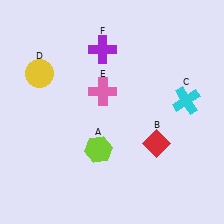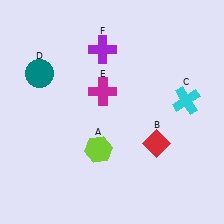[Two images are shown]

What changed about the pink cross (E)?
In Image 1, E is pink. In Image 2, it changed to magenta.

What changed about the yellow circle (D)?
In Image 1, D is yellow. In Image 2, it changed to teal.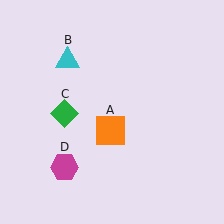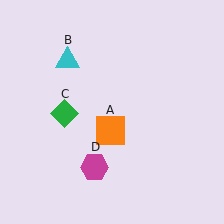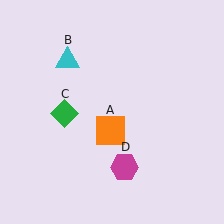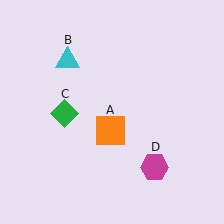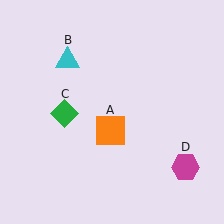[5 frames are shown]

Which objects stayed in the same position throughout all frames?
Orange square (object A) and cyan triangle (object B) and green diamond (object C) remained stationary.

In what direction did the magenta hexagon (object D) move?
The magenta hexagon (object D) moved right.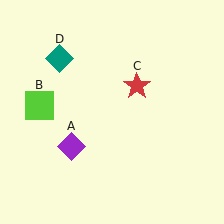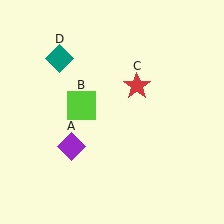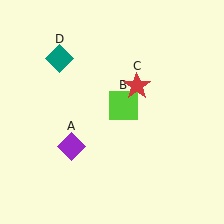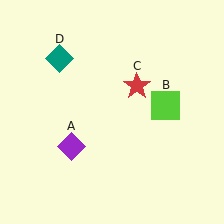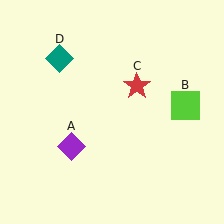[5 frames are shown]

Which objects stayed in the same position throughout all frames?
Purple diamond (object A) and red star (object C) and teal diamond (object D) remained stationary.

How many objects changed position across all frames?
1 object changed position: lime square (object B).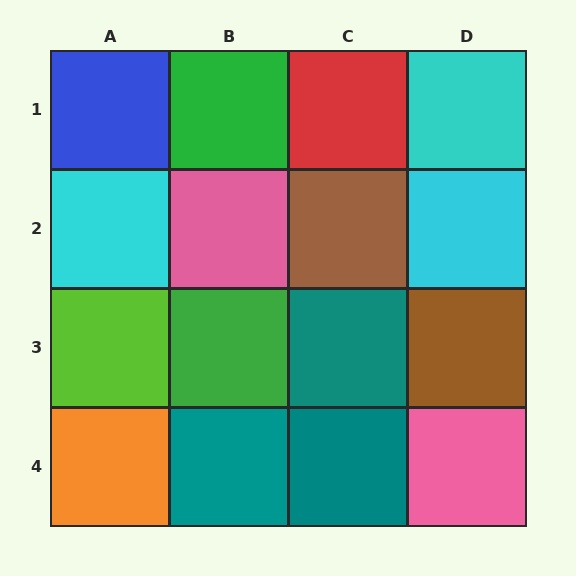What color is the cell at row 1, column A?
Blue.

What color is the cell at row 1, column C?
Red.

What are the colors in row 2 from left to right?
Cyan, pink, brown, cyan.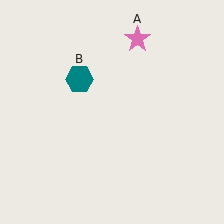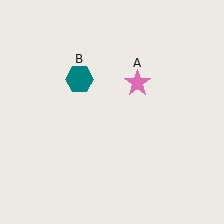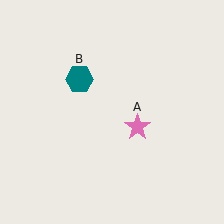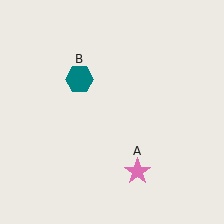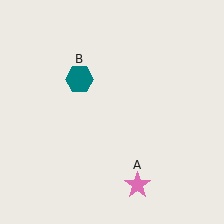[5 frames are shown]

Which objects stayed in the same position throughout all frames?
Teal hexagon (object B) remained stationary.